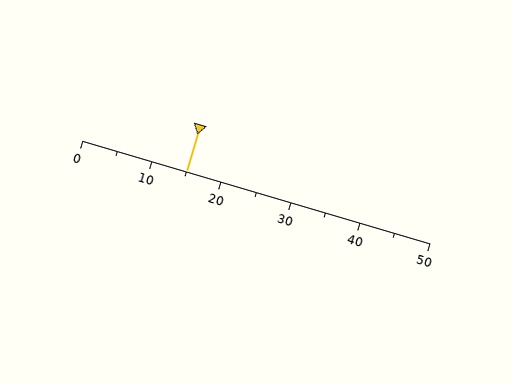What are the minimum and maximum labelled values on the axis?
The axis runs from 0 to 50.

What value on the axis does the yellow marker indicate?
The marker indicates approximately 15.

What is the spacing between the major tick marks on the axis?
The major ticks are spaced 10 apart.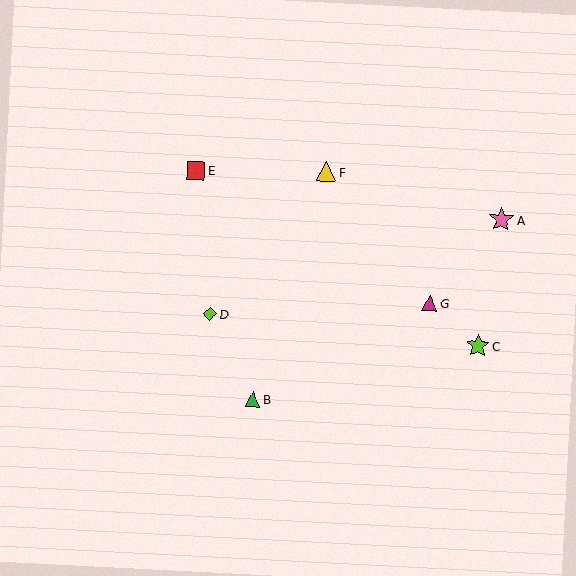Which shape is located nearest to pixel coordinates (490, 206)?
The pink star (labeled A) at (501, 219) is nearest to that location.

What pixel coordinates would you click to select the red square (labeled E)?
Click at (196, 170) to select the red square E.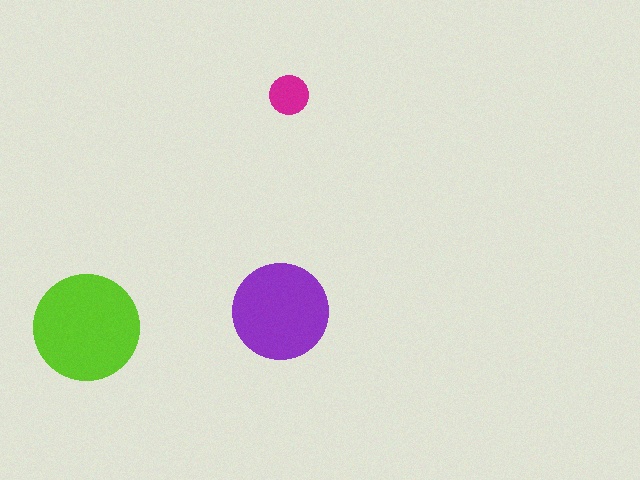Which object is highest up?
The magenta circle is topmost.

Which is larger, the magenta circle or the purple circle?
The purple one.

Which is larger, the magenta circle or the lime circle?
The lime one.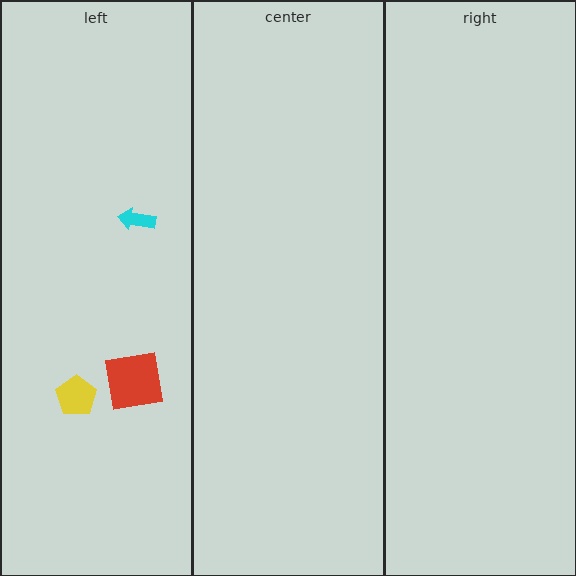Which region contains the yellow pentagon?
The left region.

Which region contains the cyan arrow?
The left region.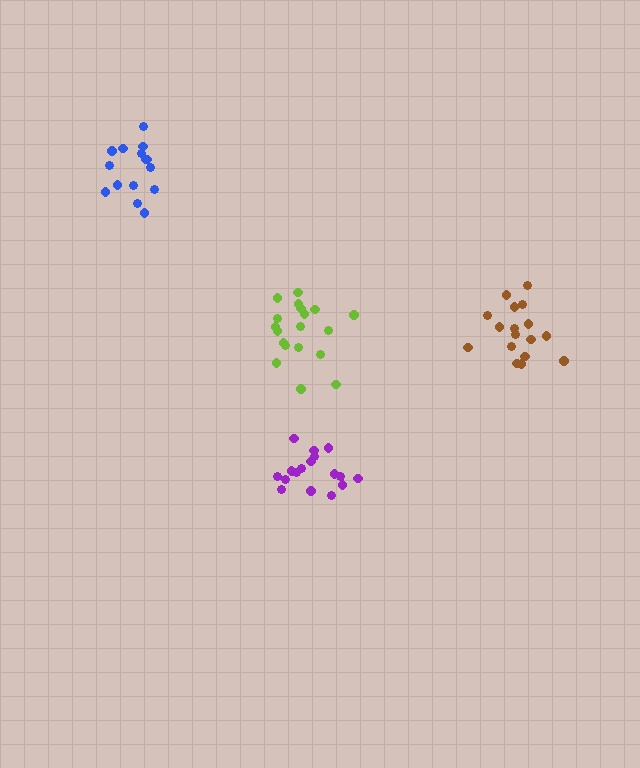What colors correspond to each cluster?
The clusters are colored: lime, purple, blue, brown.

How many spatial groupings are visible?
There are 4 spatial groupings.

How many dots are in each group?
Group 1: 19 dots, Group 2: 17 dots, Group 3: 15 dots, Group 4: 17 dots (68 total).